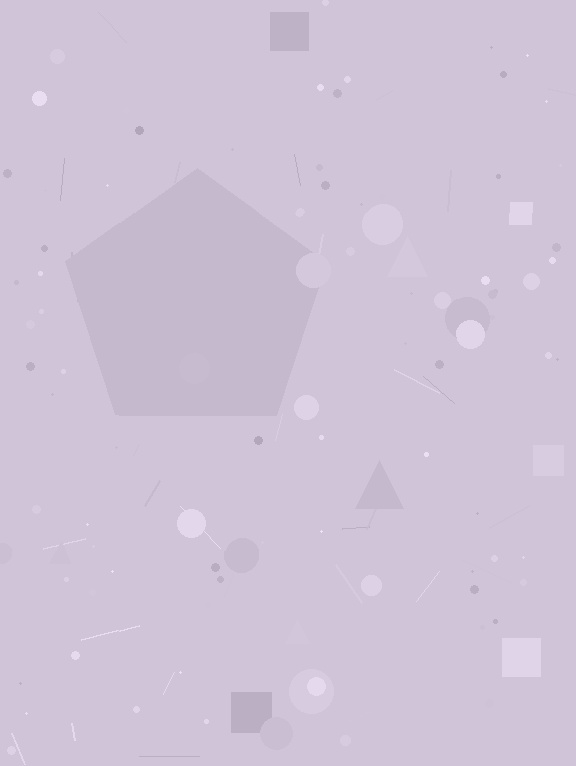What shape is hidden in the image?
A pentagon is hidden in the image.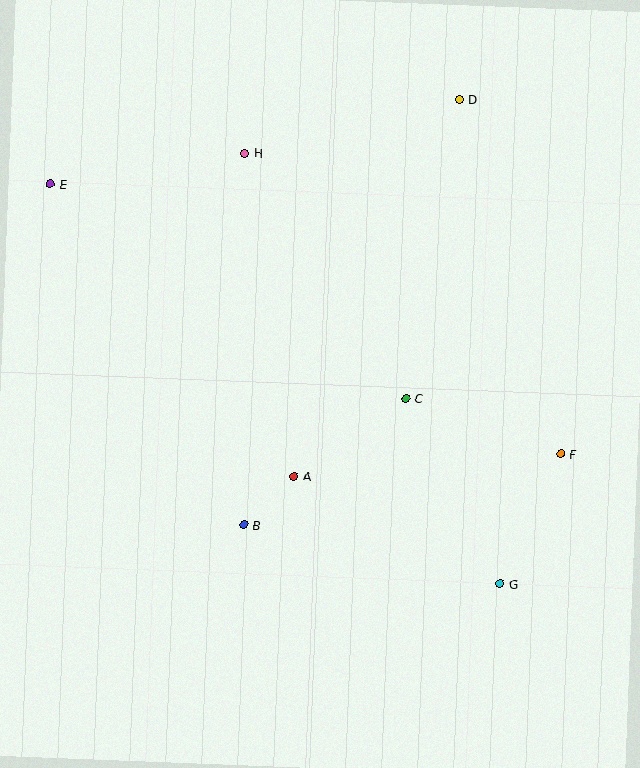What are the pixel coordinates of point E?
Point E is at (50, 184).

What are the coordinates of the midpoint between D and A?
The midpoint between D and A is at (377, 288).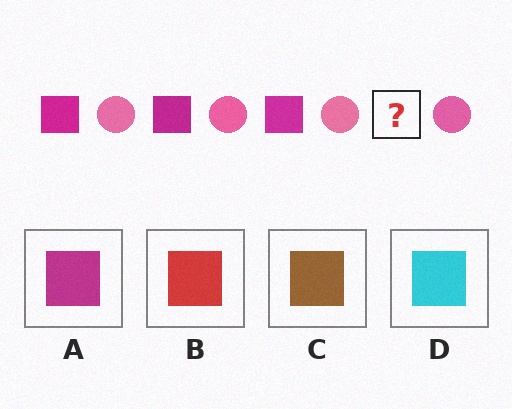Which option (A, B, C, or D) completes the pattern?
A.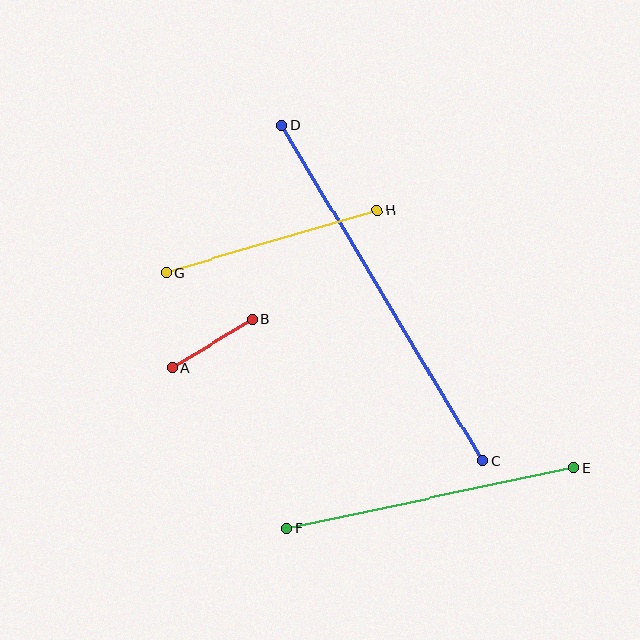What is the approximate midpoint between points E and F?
The midpoint is at approximately (430, 498) pixels.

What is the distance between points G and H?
The distance is approximately 220 pixels.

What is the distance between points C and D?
The distance is approximately 391 pixels.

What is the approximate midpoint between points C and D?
The midpoint is at approximately (382, 293) pixels.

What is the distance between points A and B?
The distance is approximately 93 pixels.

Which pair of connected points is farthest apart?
Points C and D are farthest apart.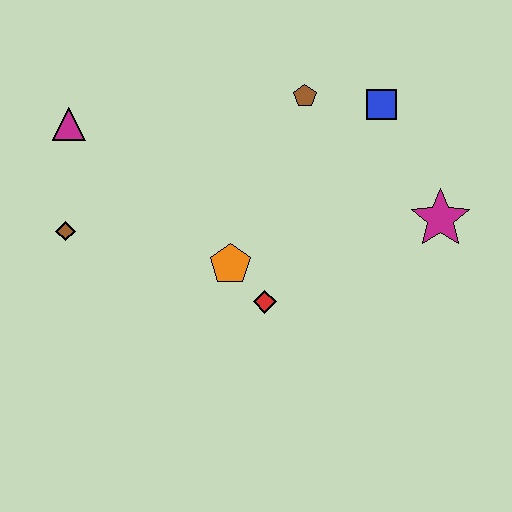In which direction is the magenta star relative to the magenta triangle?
The magenta star is to the right of the magenta triangle.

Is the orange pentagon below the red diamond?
No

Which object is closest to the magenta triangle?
The brown diamond is closest to the magenta triangle.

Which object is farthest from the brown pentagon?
The brown diamond is farthest from the brown pentagon.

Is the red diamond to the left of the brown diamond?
No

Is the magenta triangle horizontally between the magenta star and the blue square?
No